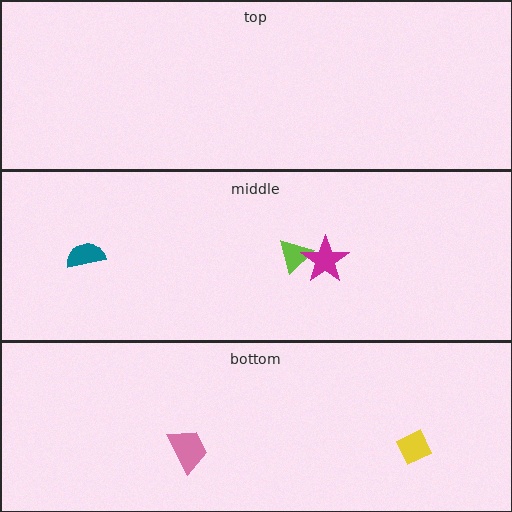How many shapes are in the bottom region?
2.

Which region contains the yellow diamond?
The bottom region.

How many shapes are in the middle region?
3.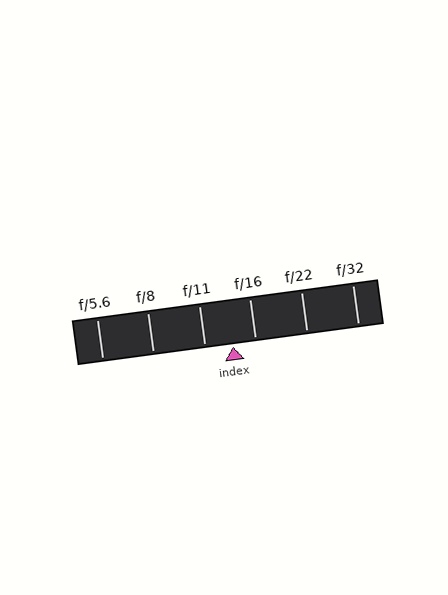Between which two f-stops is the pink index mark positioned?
The index mark is between f/11 and f/16.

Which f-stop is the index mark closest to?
The index mark is closest to f/16.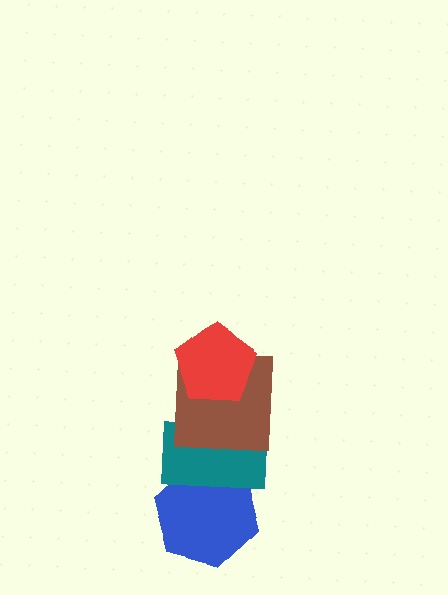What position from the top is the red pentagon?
The red pentagon is 1st from the top.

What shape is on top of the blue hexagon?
The teal rectangle is on top of the blue hexagon.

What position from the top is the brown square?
The brown square is 2nd from the top.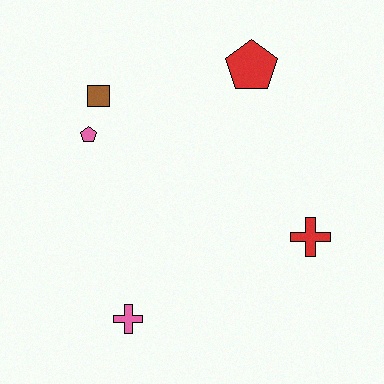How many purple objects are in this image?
There are no purple objects.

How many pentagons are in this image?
There are 2 pentagons.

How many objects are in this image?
There are 5 objects.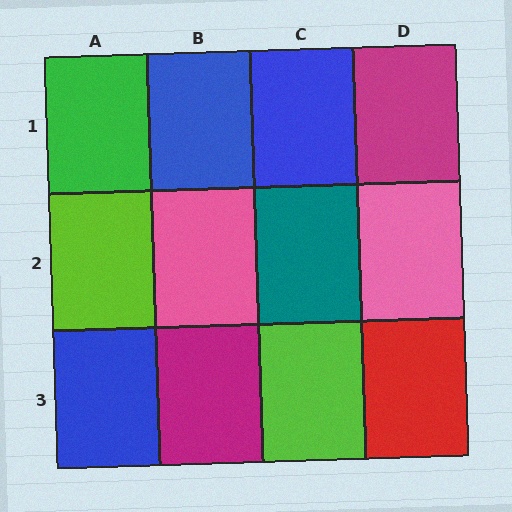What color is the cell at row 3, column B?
Magenta.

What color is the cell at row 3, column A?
Blue.